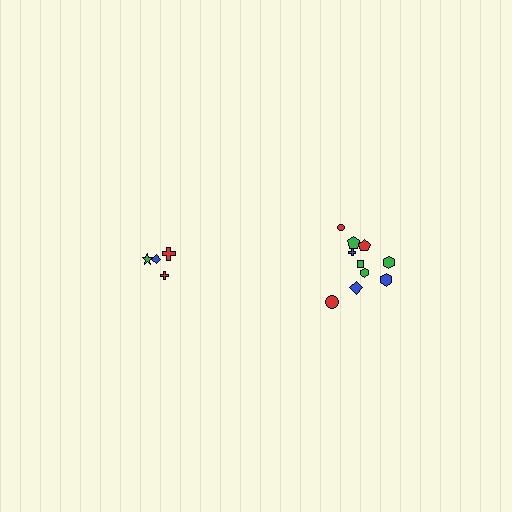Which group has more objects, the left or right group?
The right group.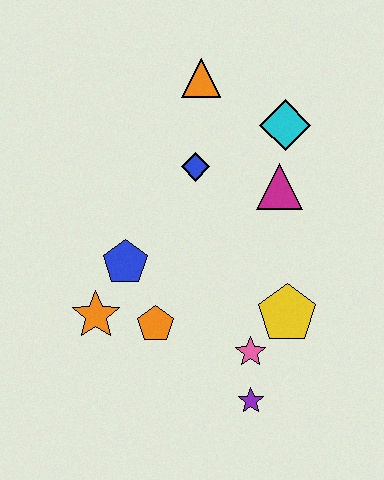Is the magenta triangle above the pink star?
Yes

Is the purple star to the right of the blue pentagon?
Yes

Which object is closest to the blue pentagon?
The orange star is closest to the blue pentagon.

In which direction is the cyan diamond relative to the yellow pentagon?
The cyan diamond is above the yellow pentagon.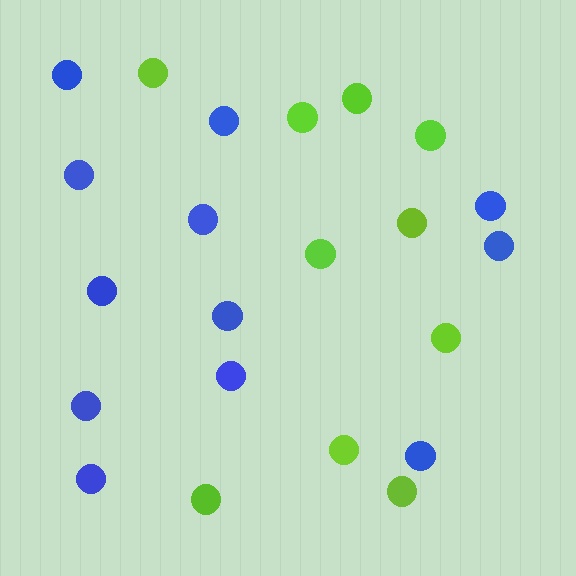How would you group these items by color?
There are 2 groups: one group of lime circles (10) and one group of blue circles (12).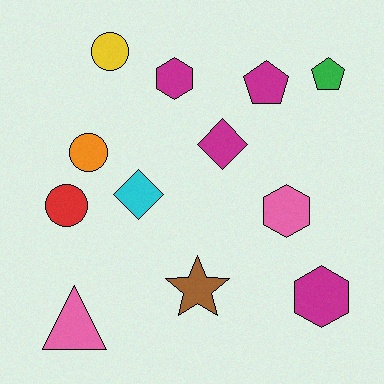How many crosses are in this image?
There are no crosses.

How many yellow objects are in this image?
There is 1 yellow object.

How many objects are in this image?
There are 12 objects.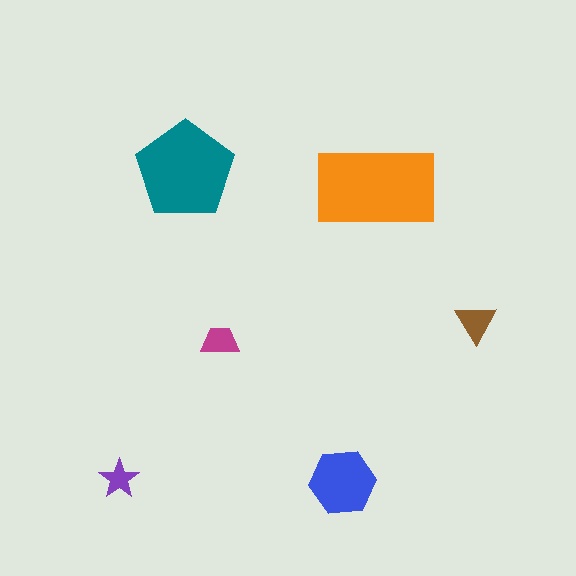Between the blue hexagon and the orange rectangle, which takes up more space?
The orange rectangle.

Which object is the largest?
The orange rectangle.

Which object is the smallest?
The purple star.